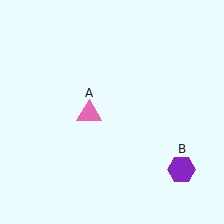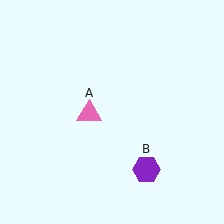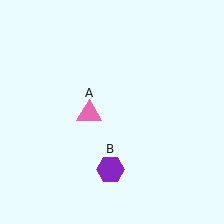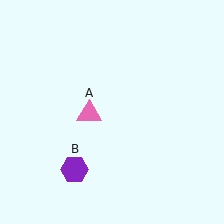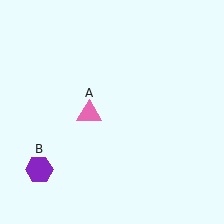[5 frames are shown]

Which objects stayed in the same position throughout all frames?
Pink triangle (object A) remained stationary.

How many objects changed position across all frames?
1 object changed position: purple hexagon (object B).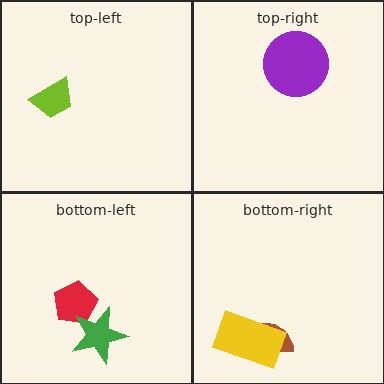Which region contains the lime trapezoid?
The top-left region.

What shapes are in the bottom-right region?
The brown semicircle, the yellow rectangle.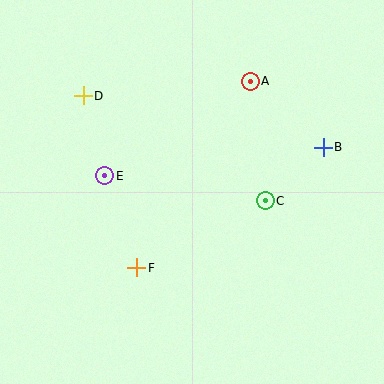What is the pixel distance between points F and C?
The distance between F and C is 145 pixels.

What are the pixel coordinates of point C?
Point C is at (265, 201).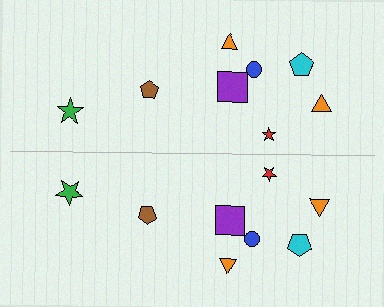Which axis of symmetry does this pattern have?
The pattern has a horizontal axis of symmetry running through the center of the image.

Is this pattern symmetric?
Yes, this pattern has bilateral (reflection) symmetry.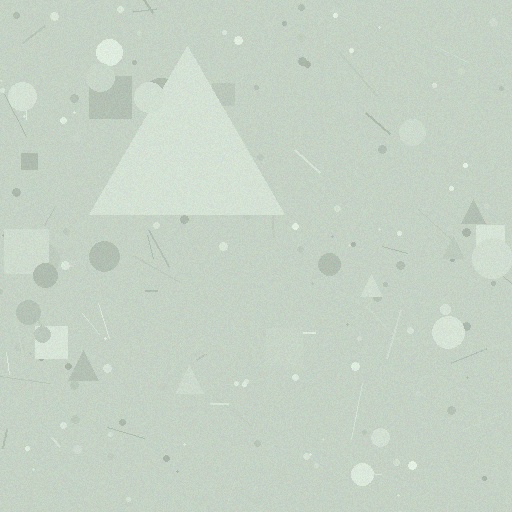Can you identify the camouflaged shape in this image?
The camouflaged shape is a triangle.